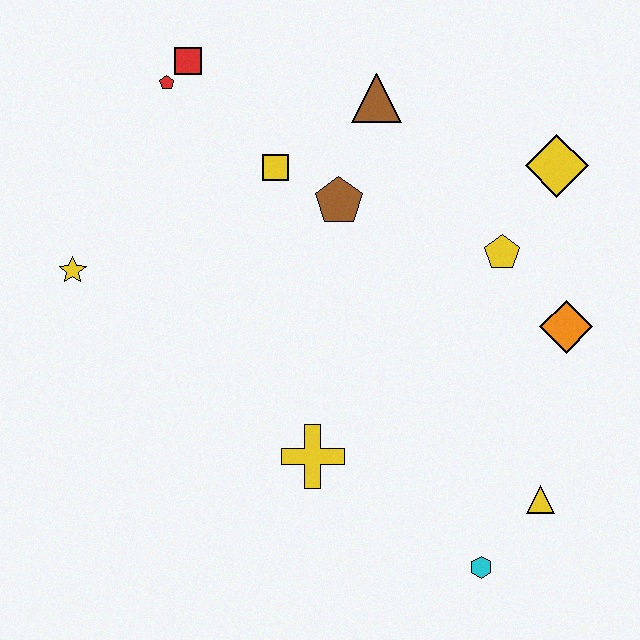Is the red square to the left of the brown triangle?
Yes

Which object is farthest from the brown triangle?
The cyan hexagon is farthest from the brown triangle.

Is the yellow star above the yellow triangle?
Yes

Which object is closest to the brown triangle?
The brown pentagon is closest to the brown triangle.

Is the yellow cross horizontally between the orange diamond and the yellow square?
Yes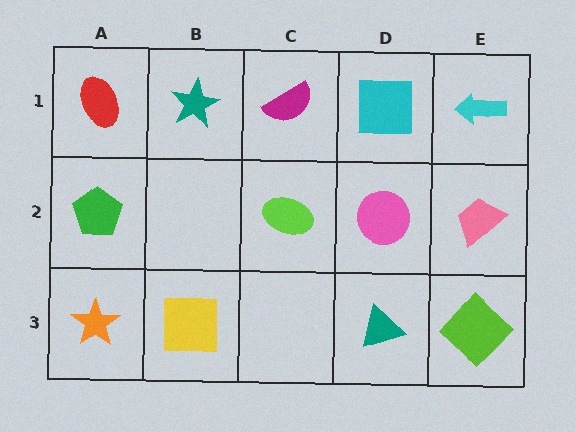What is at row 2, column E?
A pink trapezoid.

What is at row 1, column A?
A red ellipse.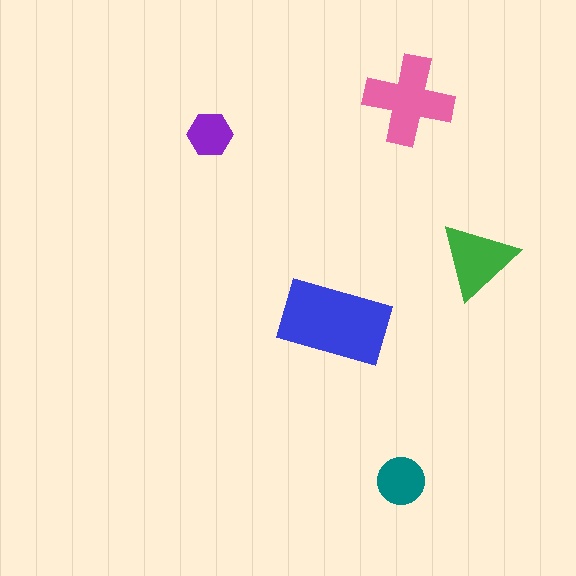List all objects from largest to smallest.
The blue rectangle, the pink cross, the green triangle, the teal circle, the purple hexagon.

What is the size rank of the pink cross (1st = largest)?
2nd.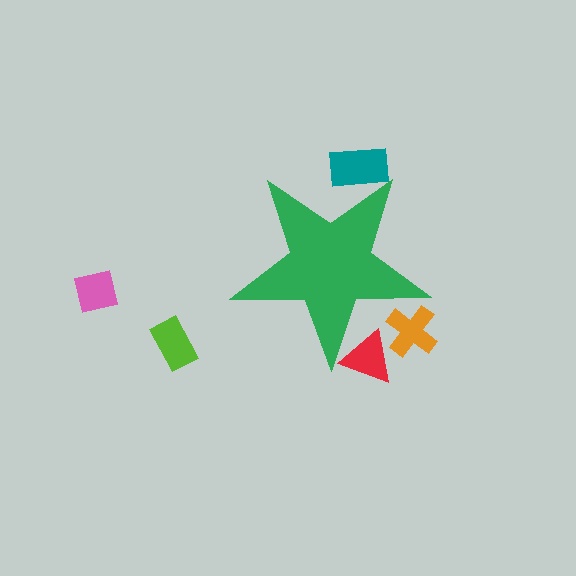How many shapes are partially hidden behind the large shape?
3 shapes are partially hidden.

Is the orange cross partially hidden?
Yes, the orange cross is partially hidden behind the green star.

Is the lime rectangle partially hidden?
No, the lime rectangle is fully visible.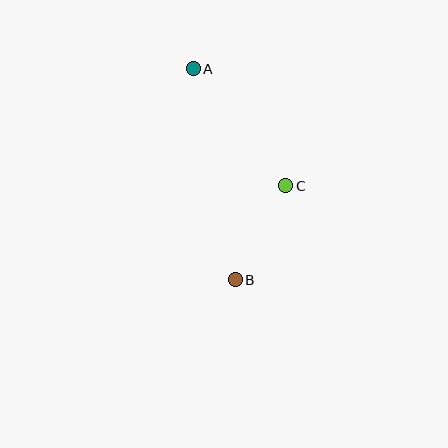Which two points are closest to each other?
Points B and C are closest to each other.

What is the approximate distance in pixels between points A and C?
The distance between A and C is approximately 149 pixels.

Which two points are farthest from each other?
Points A and B are farthest from each other.